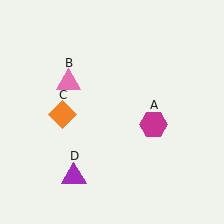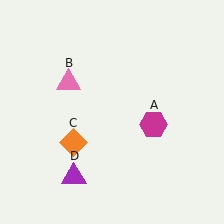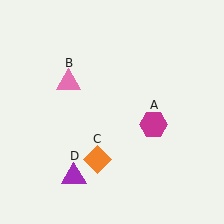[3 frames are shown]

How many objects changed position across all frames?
1 object changed position: orange diamond (object C).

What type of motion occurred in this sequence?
The orange diamond (object C) rotated counterclockwise around the center of the scene.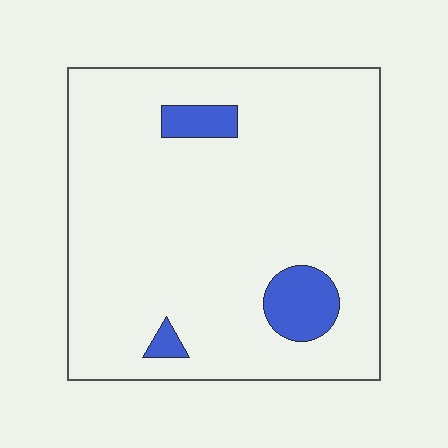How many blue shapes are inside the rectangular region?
3.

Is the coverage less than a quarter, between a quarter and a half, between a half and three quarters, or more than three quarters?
Less than a quarter.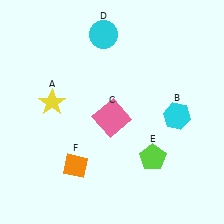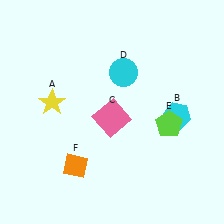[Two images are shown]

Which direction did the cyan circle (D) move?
The cyan circle (D) moved down.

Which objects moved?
The objects that moved are: the cyan circle (D), the lime pentagon (E).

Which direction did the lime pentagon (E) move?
The lime pentagon (E) moved up.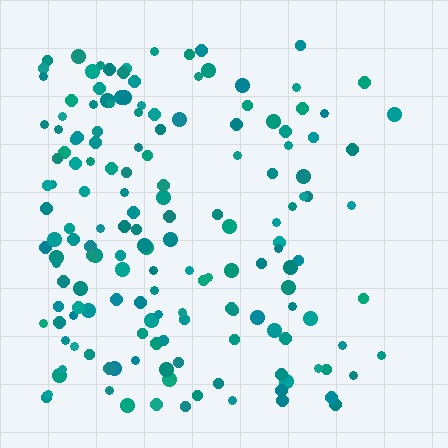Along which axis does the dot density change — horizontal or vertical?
Horizontal.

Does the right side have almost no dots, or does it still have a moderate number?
Still a moderate number, just noticeably fewer than the left.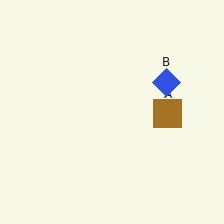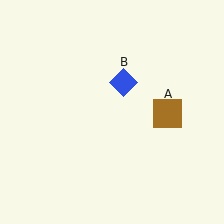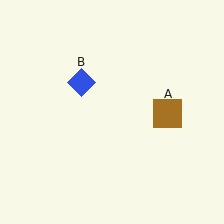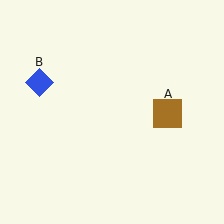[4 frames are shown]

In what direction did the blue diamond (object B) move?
The blue diamond (object B) moved left.